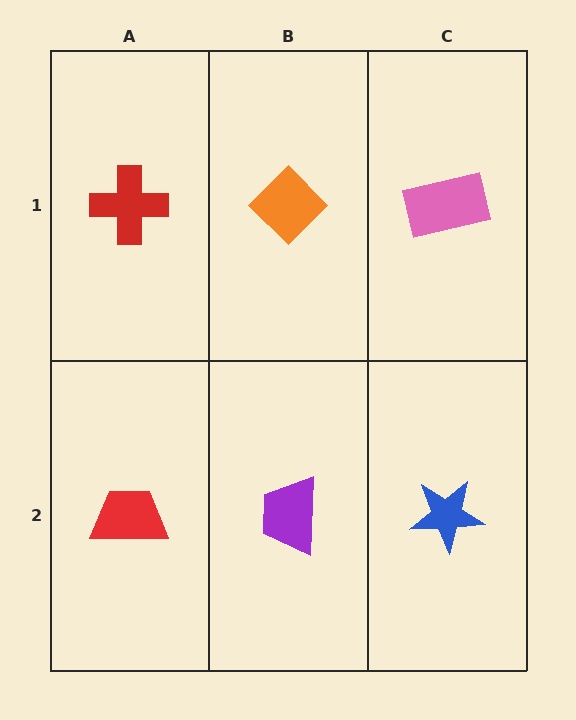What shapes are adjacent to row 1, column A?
A red trapezoid (row 2, column A), an orange diamond (row 1, column B).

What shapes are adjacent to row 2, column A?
A red cross (row 1, column A), a purple trapezoid (row 2, column B).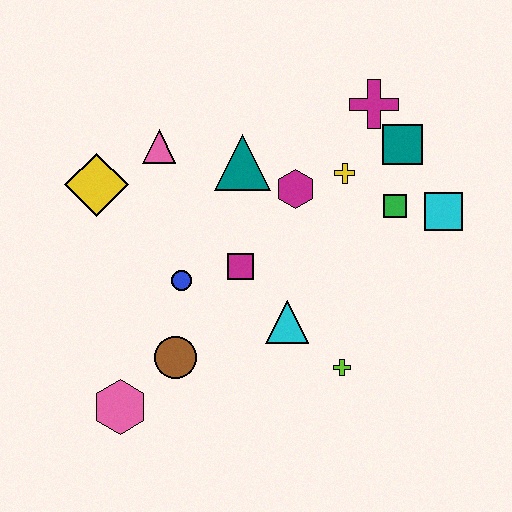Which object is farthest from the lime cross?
The yellow diamond is farthest from the lime cross.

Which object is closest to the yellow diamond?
The pink triangle is closest to the yellow diamond.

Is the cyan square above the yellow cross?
No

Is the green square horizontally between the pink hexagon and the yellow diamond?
No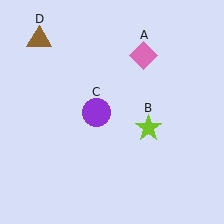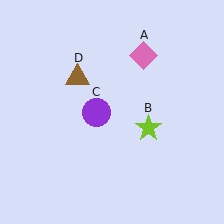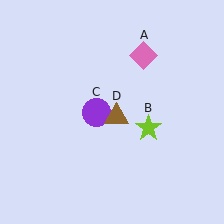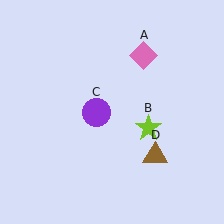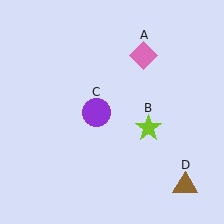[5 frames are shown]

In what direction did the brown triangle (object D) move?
The brown triangle (object D) moved down and to the right.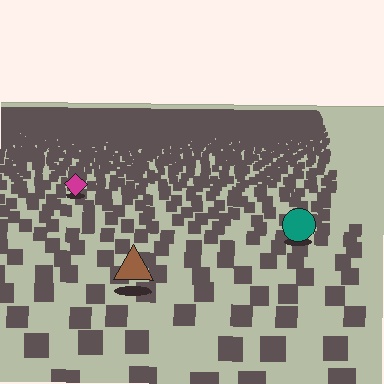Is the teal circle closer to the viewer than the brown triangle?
No. The brown triangle is closer — you can tell from the texture gradient: the ground texture is coarser near it.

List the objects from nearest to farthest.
From nearest to farthest: the brown triangle, the teal circle, the magenta diamond.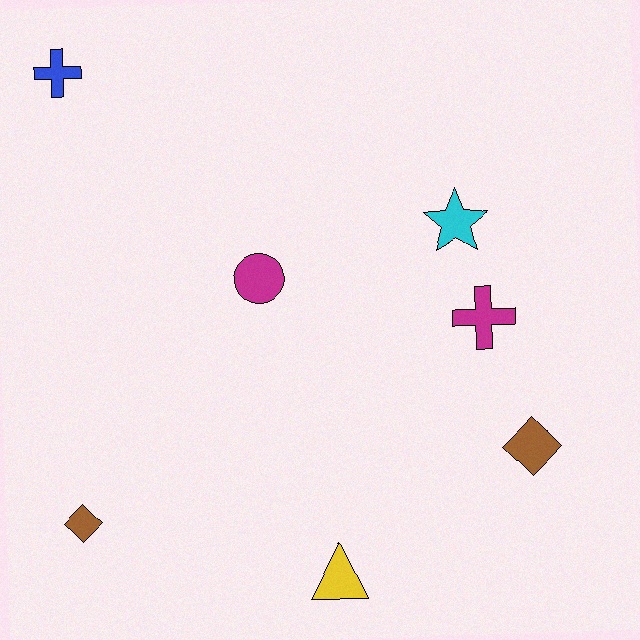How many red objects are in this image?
There are no red objects.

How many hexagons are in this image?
There are no hexagons.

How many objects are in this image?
There are 7 objects.